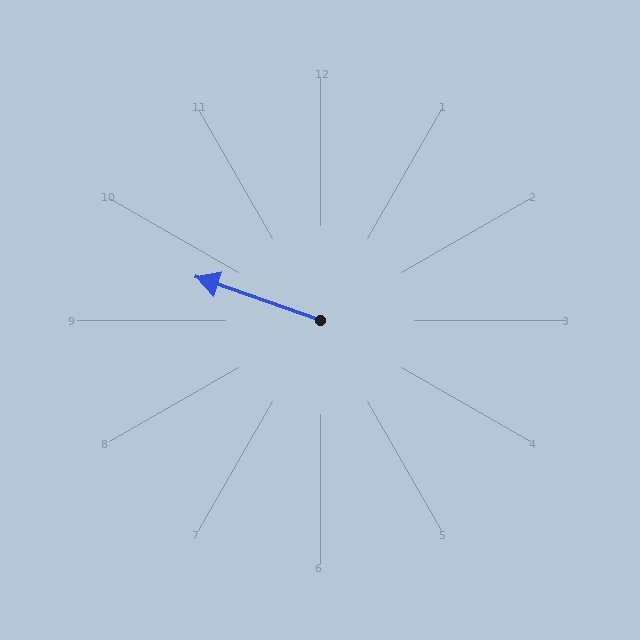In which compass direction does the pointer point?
West.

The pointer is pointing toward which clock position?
Roughly 10 o'clock.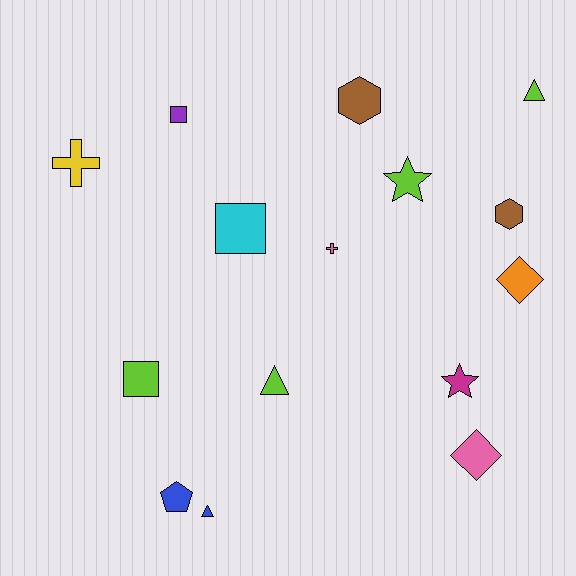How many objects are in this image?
There are 15 objects.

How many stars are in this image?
There are 2 stars.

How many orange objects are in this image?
There is 1 orange object.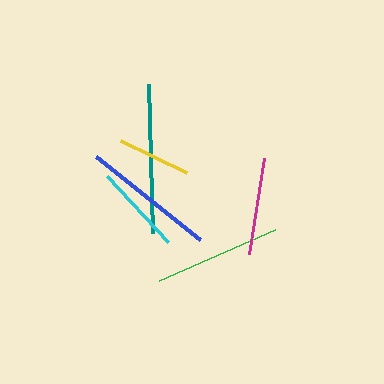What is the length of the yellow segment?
The yellow segment is approximately 74 pixels long.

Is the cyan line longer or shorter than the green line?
The green line is longer than the cyan line.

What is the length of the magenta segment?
The magenta segment is approximately 97 pixels long.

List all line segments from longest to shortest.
From longest to shortest: teal, blue, green, magenta, cyan, yellow.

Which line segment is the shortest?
The yellow line is the shortest at approximately 74 pixels.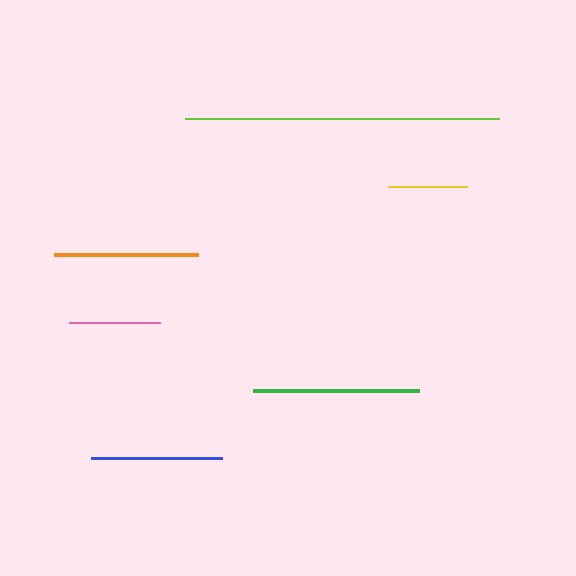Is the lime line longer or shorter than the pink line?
The lime line is longer than the pink line.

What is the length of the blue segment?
The blue segment is approximately 131 pixels long.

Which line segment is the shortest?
The yellow line is the shortest at approximately 78 pixels.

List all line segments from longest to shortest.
From longest to shortest: lime, green, orange, blue, pink, yellow.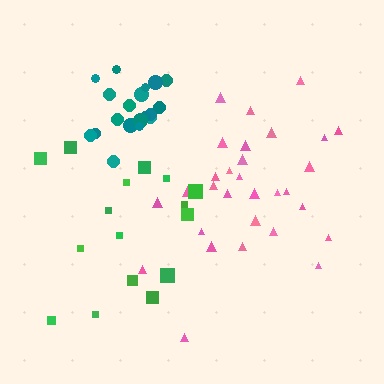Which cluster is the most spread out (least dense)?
Green.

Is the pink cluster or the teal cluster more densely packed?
Teal.